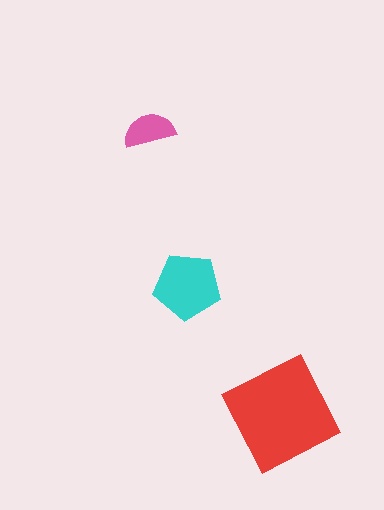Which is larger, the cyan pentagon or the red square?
The red square.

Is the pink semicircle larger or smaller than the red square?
Smaller.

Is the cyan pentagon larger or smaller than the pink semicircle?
Larger.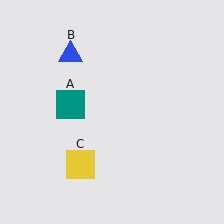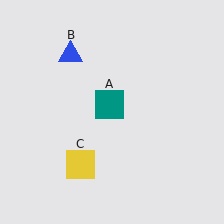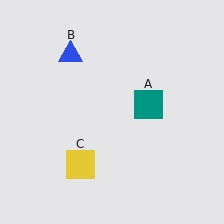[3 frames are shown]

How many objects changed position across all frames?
1 object changed position: teal square (object A).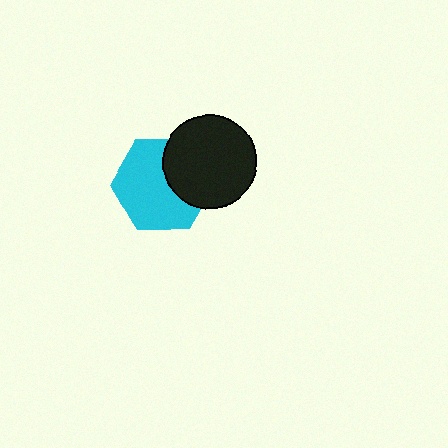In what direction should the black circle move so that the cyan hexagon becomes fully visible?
The black circle should move right. That is the shortest direction to clear the overlap and leave the cyan hexagon fully visible.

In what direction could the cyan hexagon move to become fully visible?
The cyan hexagon could move left. That would shift it out from behind the black circle entirely.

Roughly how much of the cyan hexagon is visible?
Most of it is visible (roughly 66%).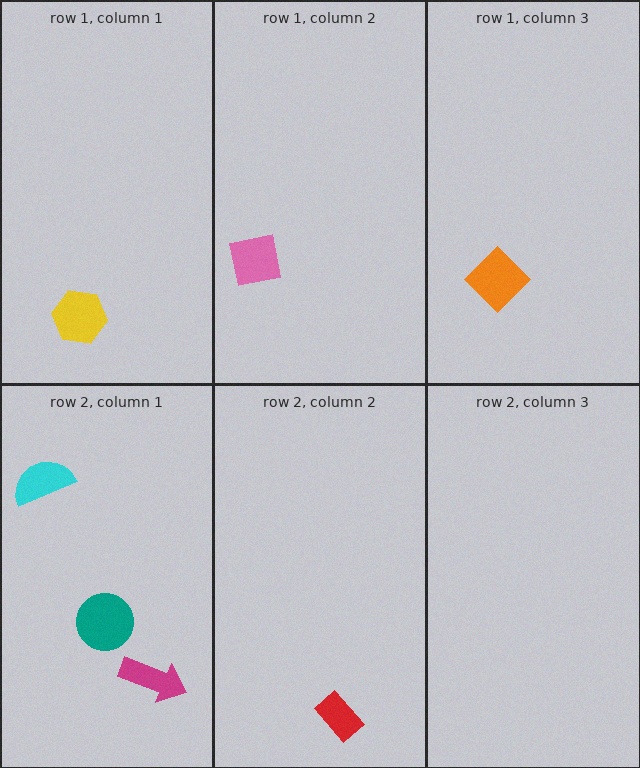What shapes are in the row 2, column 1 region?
The magenta arrow, the cyan semicircle, the teal circle.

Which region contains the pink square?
The row 1, column 2 region.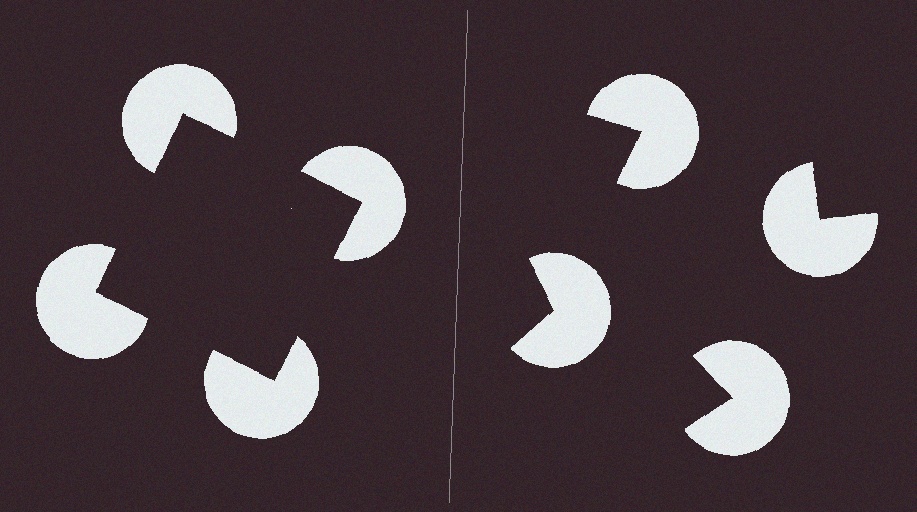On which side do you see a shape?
An illusory square appears on the left side. On the right side the wedge cuts are rotated, so no coherent shape forms.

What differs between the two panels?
The pac-man discs are positioned identically on both sides; only the wedge orientations differ. On the left they align to a square; on the right they are misaligned.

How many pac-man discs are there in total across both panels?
8 — 4 on each side.